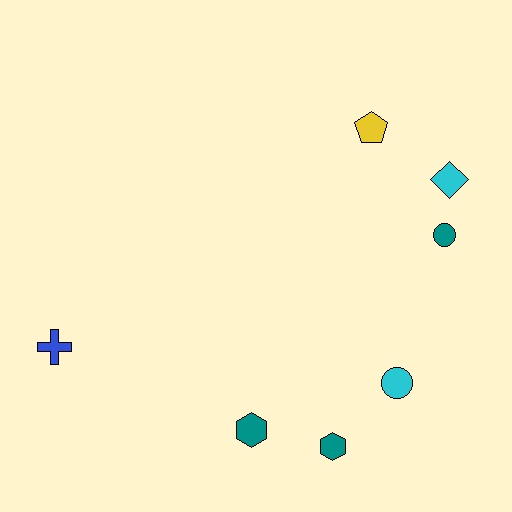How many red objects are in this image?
There are no red objects.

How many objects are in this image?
There are 7 objects.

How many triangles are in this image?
There are no triangles.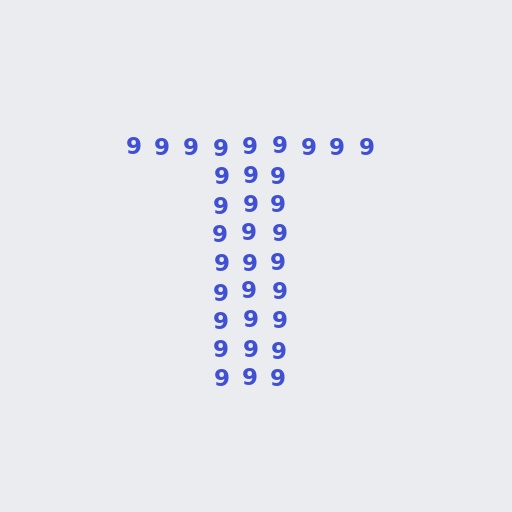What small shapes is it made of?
It is made of small digit 9's.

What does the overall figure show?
The overall figure shows the letter T.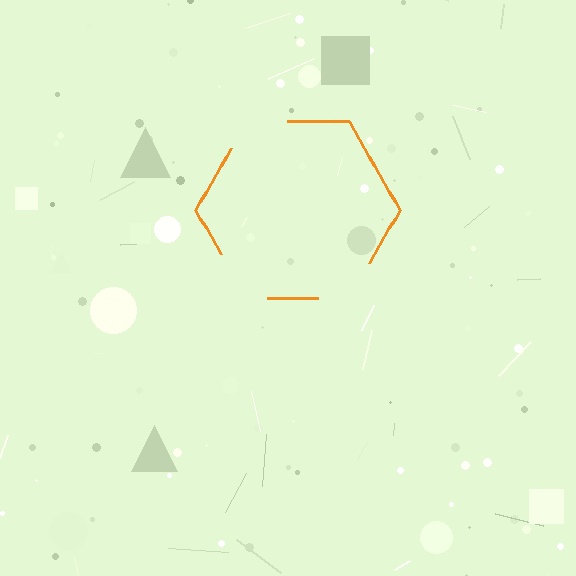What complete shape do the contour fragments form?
The contour fragments form a hexagon.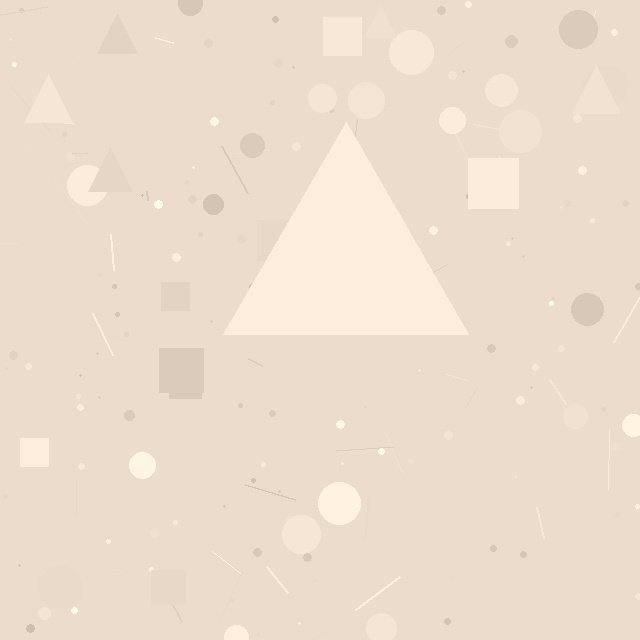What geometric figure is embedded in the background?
A triangle is embedded in the background.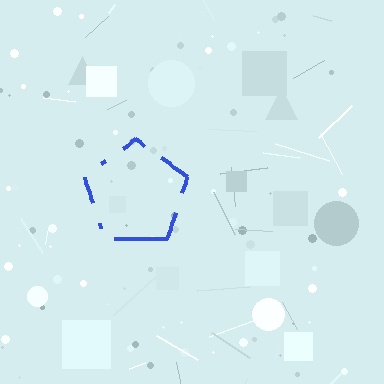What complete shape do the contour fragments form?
The contour fragments form a pentagon.